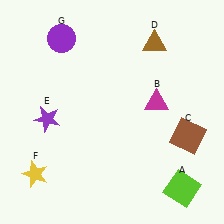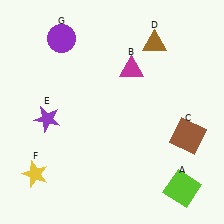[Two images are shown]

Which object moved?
The magenta triangle (B) moved up.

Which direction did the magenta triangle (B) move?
The magenta triangle (B) moved up.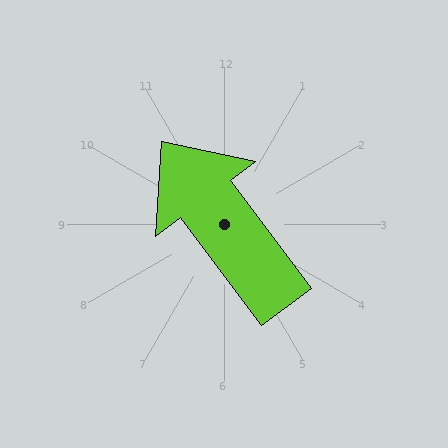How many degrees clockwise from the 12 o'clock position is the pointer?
Approximately 323 degrees.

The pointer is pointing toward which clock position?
Roughly 11 o'clock.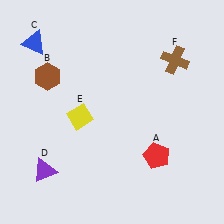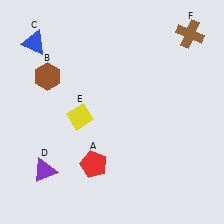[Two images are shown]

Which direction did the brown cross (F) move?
The brown cross (F) moved up.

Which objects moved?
The objects that moved are: the red pentagon (A), the brown cross (F).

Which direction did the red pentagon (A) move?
The red pentagon (A) moved left.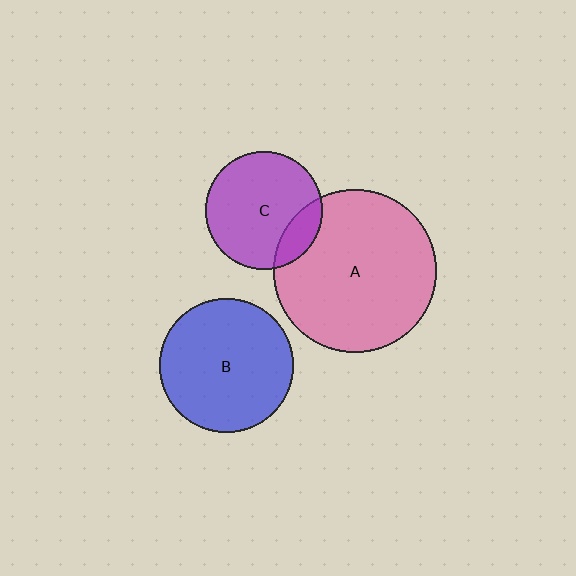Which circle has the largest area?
Circle A (pink).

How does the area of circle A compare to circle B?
Approximately 1.5 times.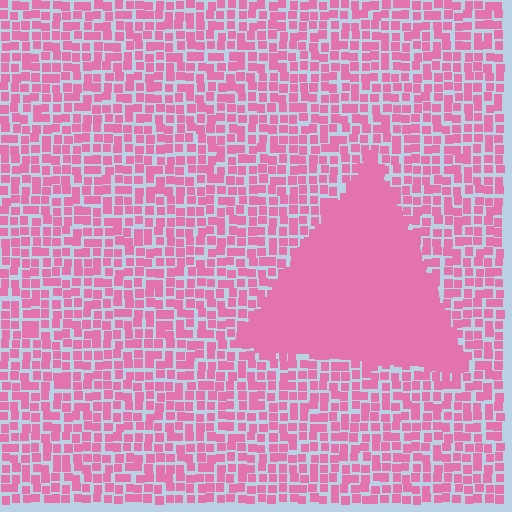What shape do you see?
I see a triangle.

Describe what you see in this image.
The image contains small pink elements arranged at two different densities. A triangle-shaped region is visible where the elements are more densely packed than the surrounding area.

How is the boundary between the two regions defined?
The boundary is defined by a change in element density (approximately 2.9x ratio). All elements are the same color, size, and shape.